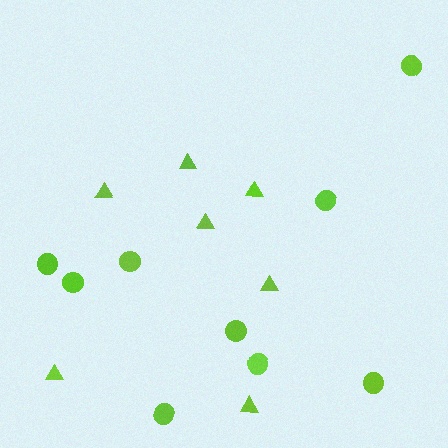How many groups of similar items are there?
There are 2 groups: one group of circles (9) and one group of triangles (7).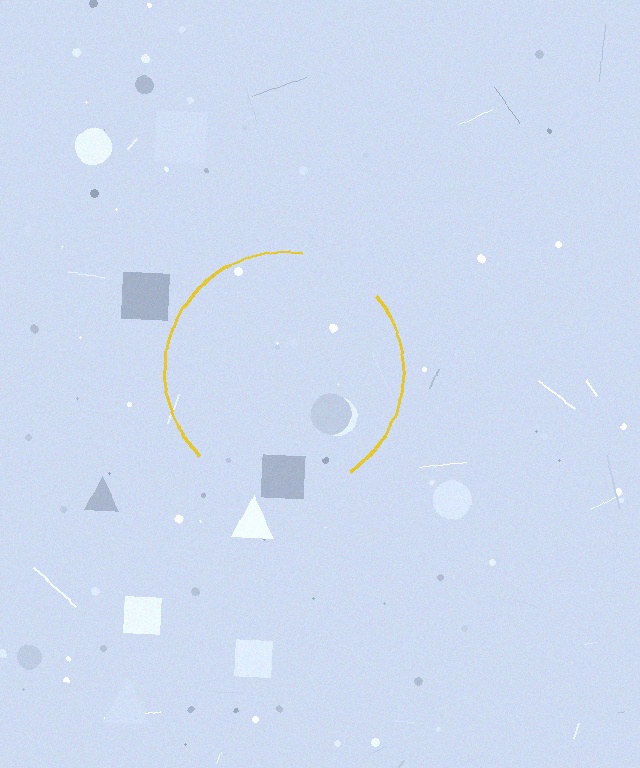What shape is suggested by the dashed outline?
The dashed outline suggests a circle.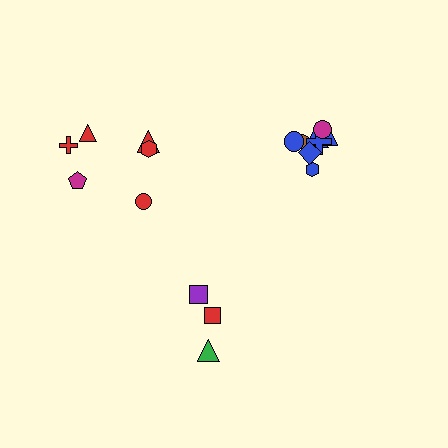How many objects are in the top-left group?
There are 6 objects.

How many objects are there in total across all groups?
There are 17 objects.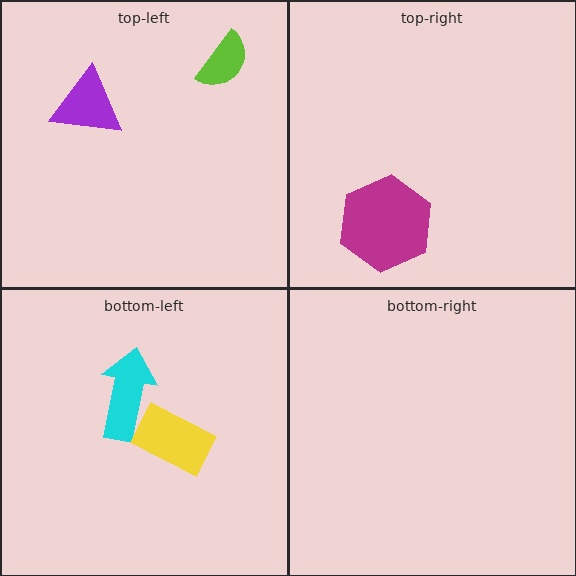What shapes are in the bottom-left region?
The cyan arrow, the yellow rectangle.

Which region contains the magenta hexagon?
The top-right region.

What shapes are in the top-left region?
The lime semicircle, the purple triangle.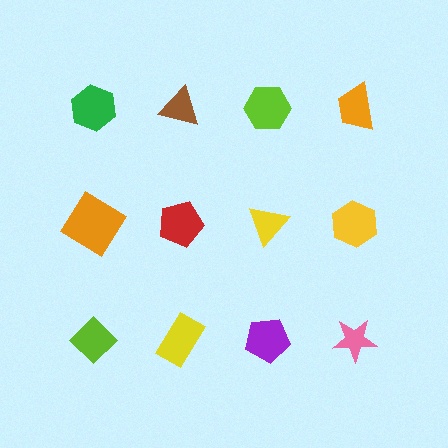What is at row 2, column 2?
A red pentagon.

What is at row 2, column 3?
A yellow triangle.